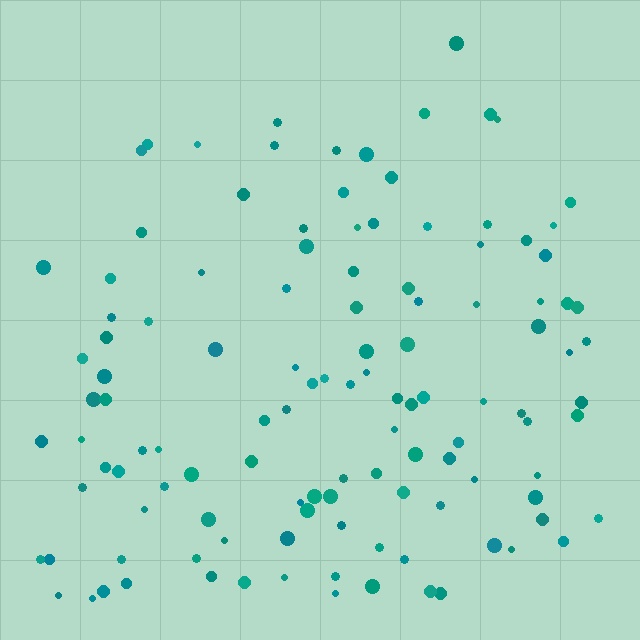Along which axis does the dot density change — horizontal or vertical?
Vertical.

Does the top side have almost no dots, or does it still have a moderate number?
Still a moderate number, just noticeably fewer than the bottom.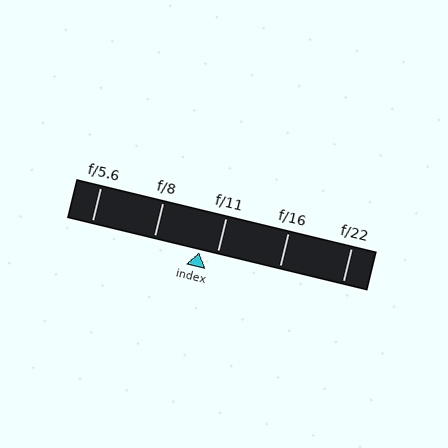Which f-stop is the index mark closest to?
The index mark is closest to f/11.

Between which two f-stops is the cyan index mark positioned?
The index mark is between f/8 and f/11.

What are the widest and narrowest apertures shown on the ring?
The widest aperture shown is f/5.6 and the narrowest is f/22.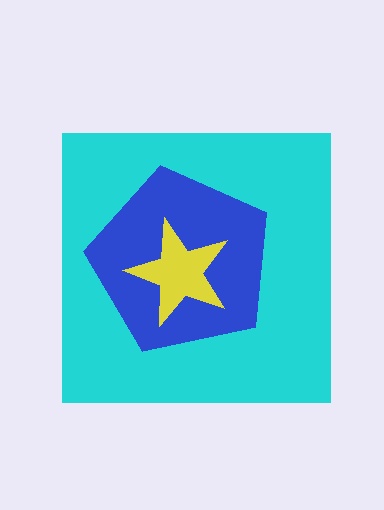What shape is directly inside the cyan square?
The blue pentagon.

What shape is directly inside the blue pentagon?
The yellow star.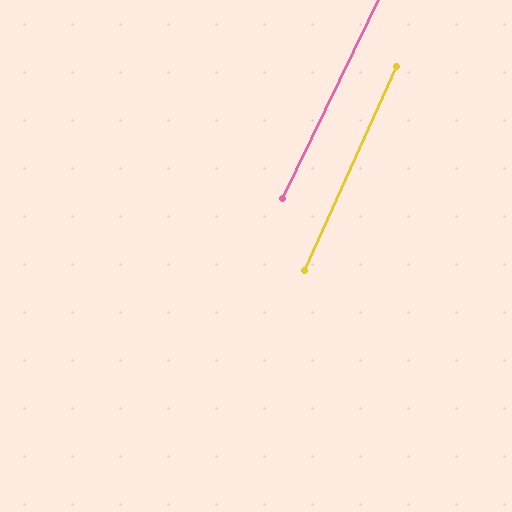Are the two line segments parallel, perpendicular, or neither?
Parallel — their directions differ by only 1.2°.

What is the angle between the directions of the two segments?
Approximately 1 degree.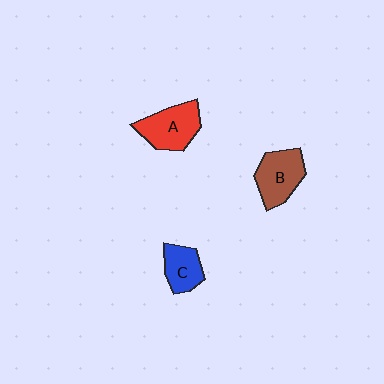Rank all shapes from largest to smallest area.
From largest to smallest: A (red), B (brown), C (blue).